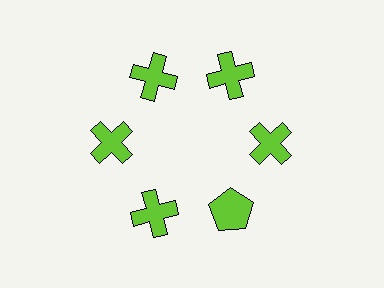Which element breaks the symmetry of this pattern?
The lime pentagon at roughly the 5 o'clock position breaks the symmetry. All other shapes are lime crosses.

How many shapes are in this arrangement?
There are 6 shapes arranged in a ring pattern.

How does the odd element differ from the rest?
It has a different shape: pentagon instead of cross.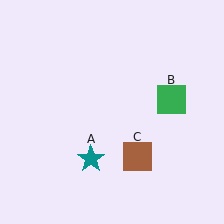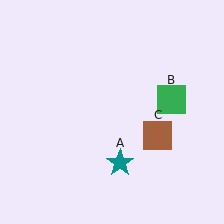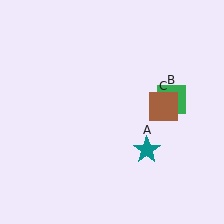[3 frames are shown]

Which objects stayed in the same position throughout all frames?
Green square (object B) remained stationary.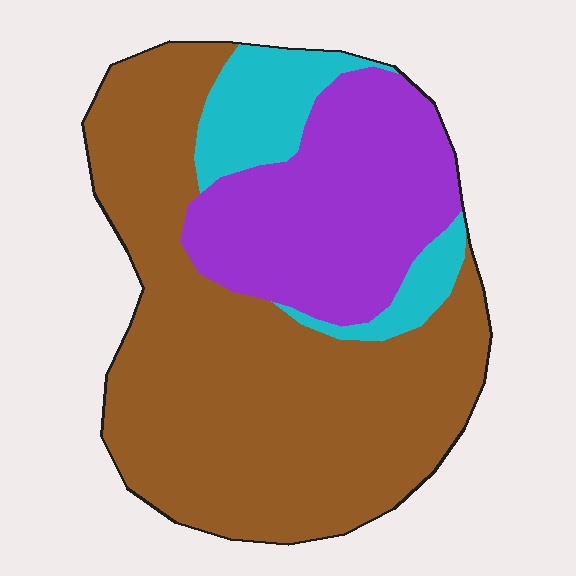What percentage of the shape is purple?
Purple covers roughly 30% of the shape.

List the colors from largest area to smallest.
From largest to smallest: brown, purple, cyan.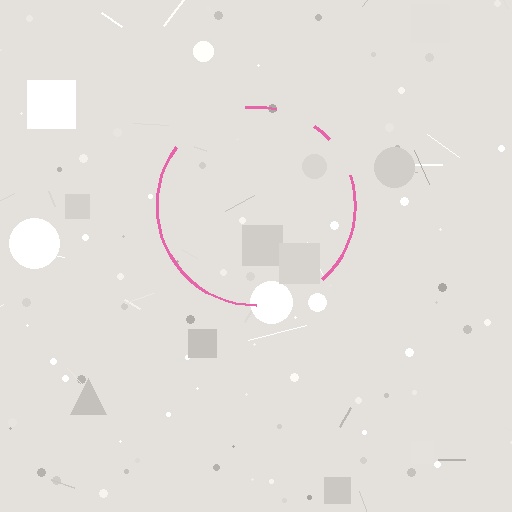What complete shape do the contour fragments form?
The contour fragments form a circle.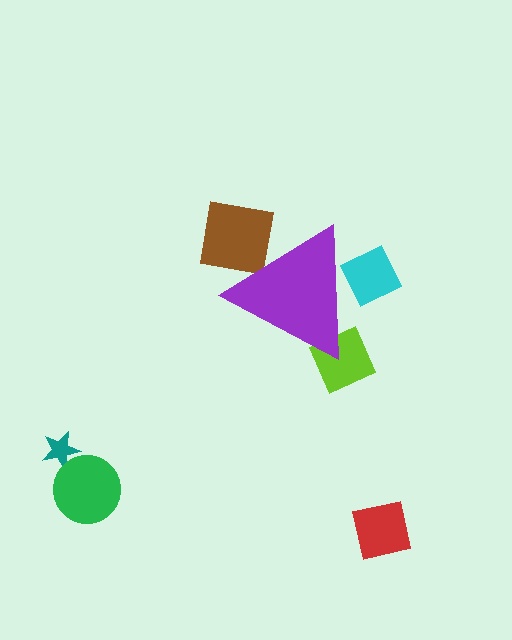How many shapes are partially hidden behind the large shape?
3 shapes are partially hidden.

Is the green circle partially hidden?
No, the green circle is fully visible.